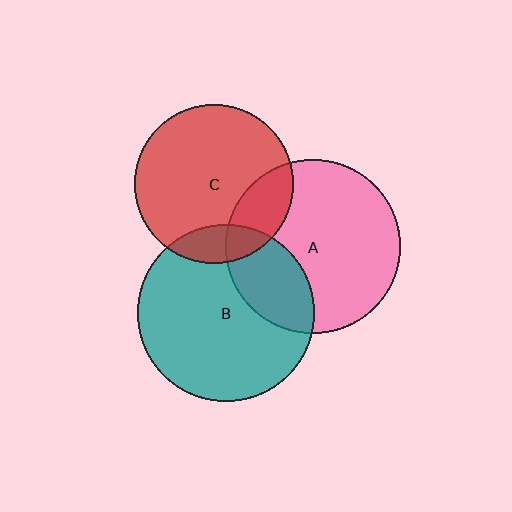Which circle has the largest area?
Circle B (teal).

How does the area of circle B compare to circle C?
Approximately 1.2 times.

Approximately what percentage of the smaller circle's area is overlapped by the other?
Approximately 15%.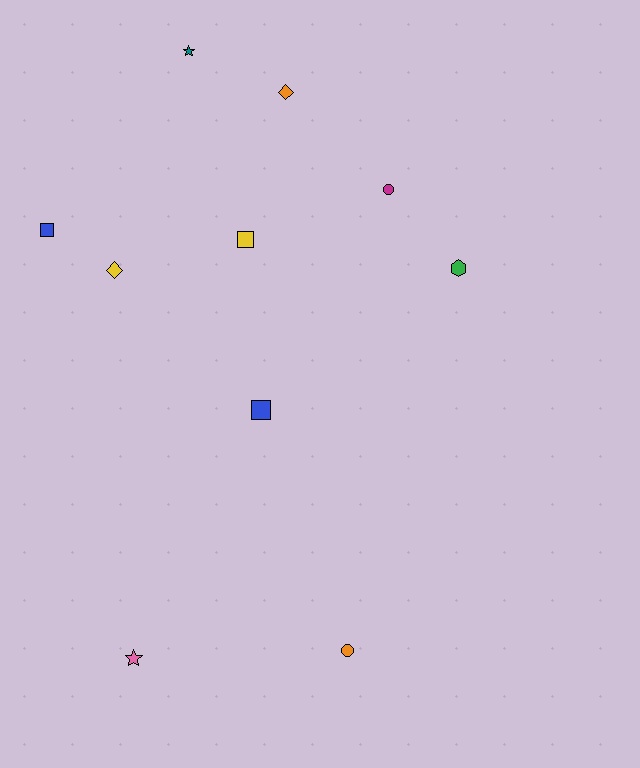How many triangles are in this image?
There are no triangles.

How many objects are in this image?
There are 10 objects.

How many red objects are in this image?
There are no red objects.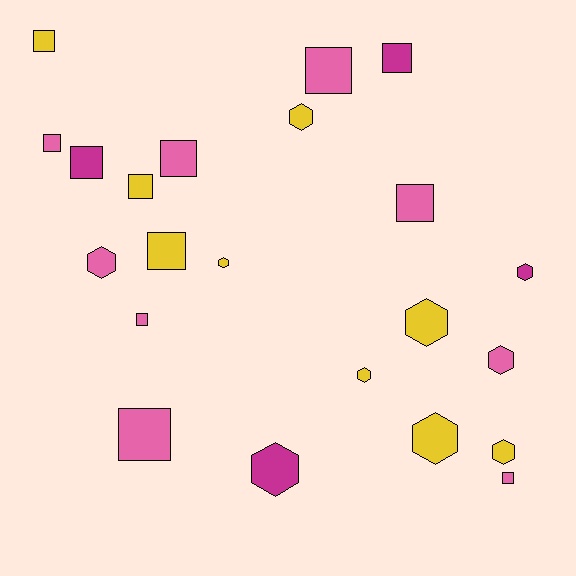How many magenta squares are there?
There are 2 magenta squares.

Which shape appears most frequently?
Square, with 12 objects.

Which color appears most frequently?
Pink, with 9 objects.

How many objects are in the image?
There are 22 objects.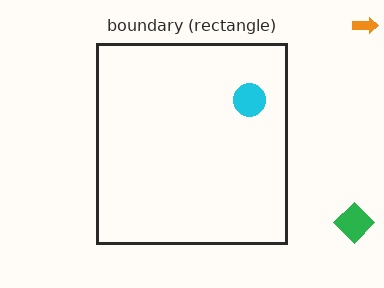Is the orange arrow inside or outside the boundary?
Outside.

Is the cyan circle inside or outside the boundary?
Inside.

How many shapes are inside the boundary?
1 inside, 2 outside.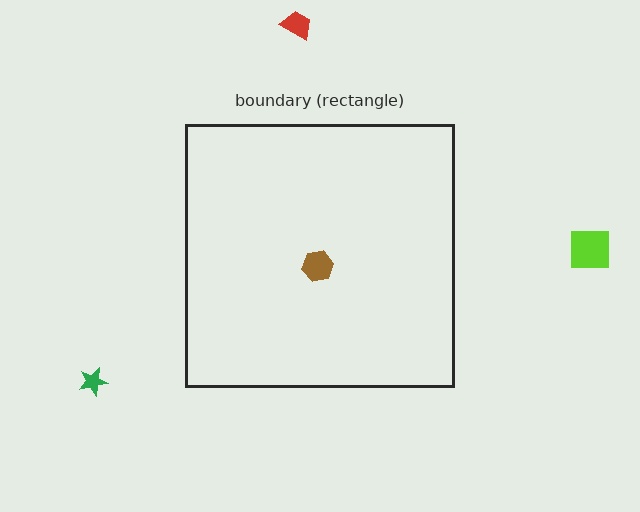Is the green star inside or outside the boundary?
Outside.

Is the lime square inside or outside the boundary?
Outside.